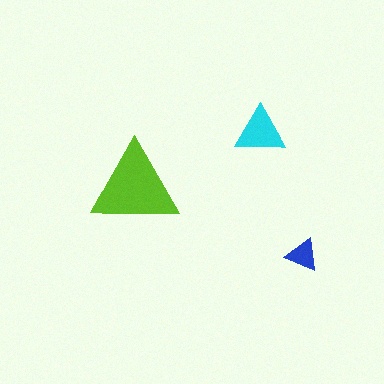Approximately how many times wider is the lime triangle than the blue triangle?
About 2.5 times wider.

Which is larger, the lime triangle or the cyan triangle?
The lime one.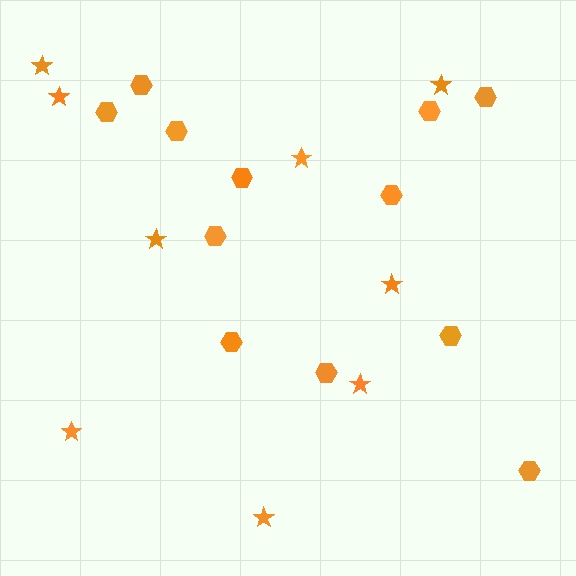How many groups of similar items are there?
There are 2 groups: one group of hexagons (12) and one group of stars (9).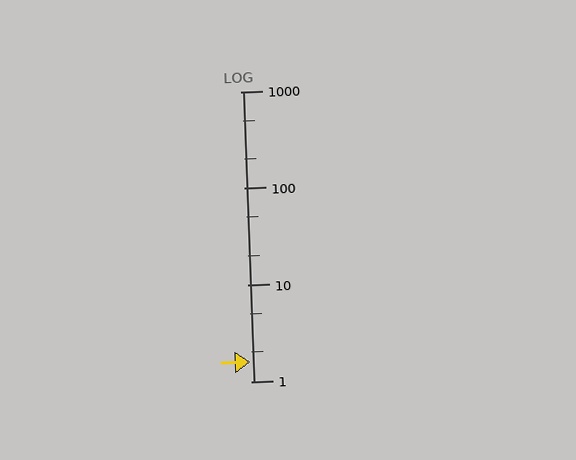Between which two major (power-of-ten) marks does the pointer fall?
The pointer is between 1 and 10.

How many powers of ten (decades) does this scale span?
The scale spans 3 decades, from 1 to 1000.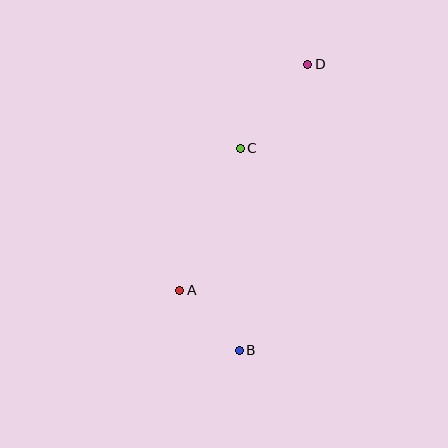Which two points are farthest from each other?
Points B and D are farthest from each other.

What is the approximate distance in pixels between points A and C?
The distance between A and C is approximately 154 pixels.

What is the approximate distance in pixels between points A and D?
The distance between A and D is approximately 260 pixels.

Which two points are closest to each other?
Points A and B are closest to each other.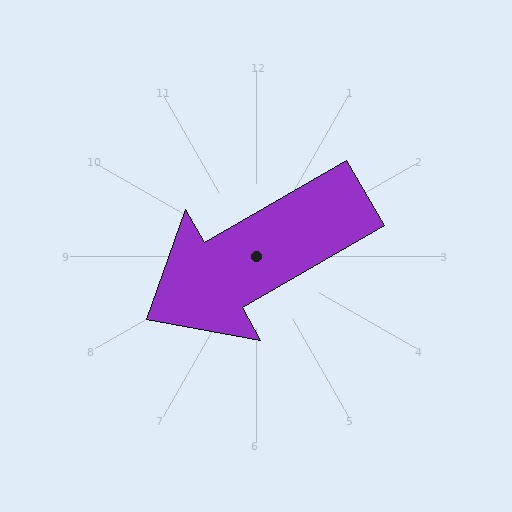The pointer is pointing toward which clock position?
Roughly 8 o'clock.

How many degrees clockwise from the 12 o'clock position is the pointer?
Approximately 240 degrees.